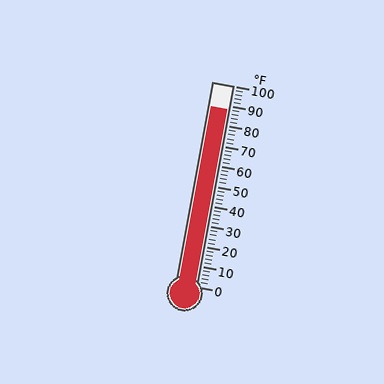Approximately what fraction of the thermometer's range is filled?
The thermometer is filled to approximately 90% of its range.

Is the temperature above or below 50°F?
The temperature is above 50°F.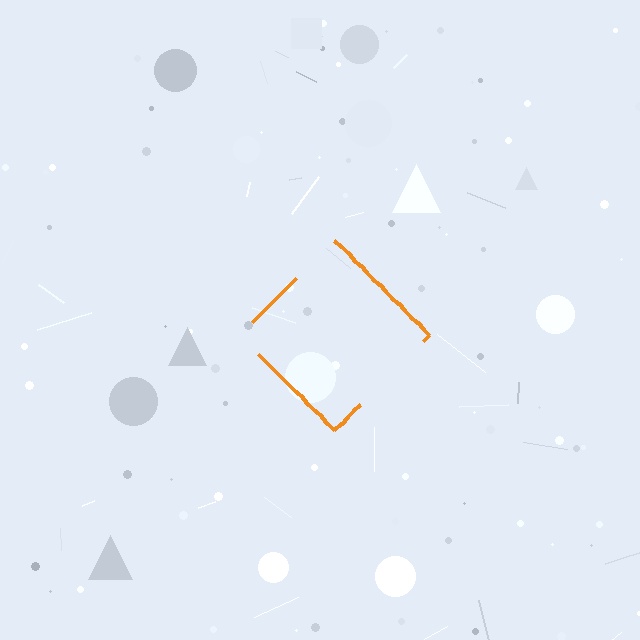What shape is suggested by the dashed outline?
The dashed outline suggests a diamond.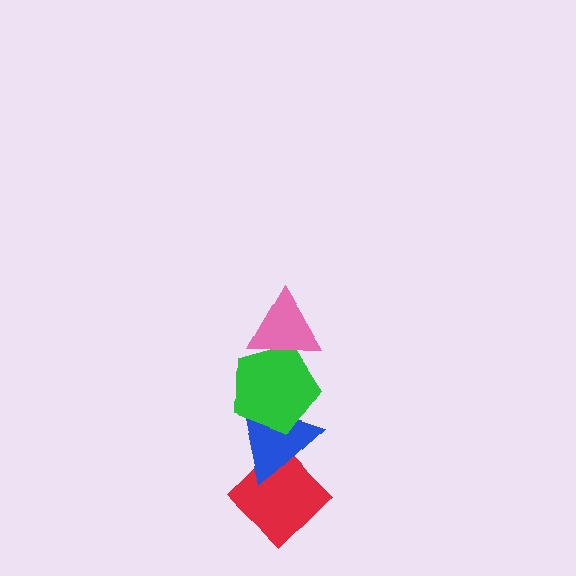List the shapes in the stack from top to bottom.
From top to bottom: the pink triangle, the green pentagon, the blue triangle, the red diamond.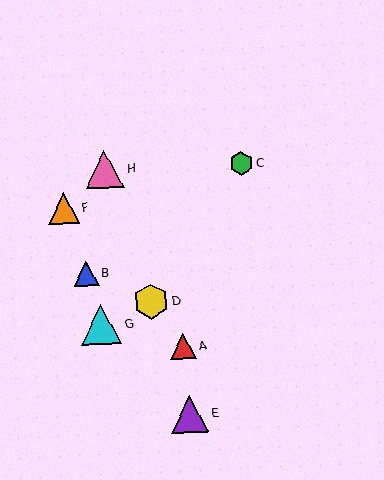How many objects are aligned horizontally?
2 objects (C, H) are aligned horizontally.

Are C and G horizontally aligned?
No, C is at y≈164 and G is at y≈325.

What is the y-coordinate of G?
Object G is at y≈325.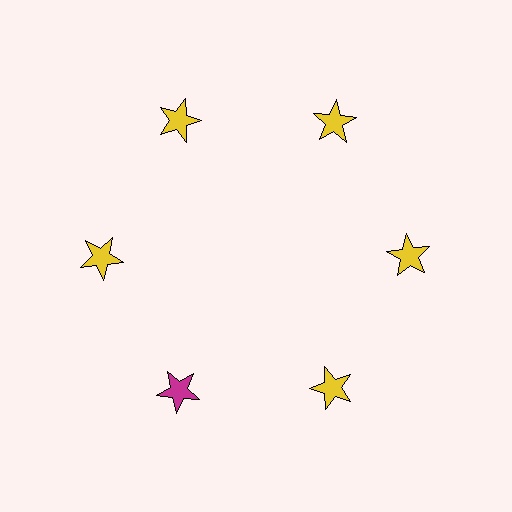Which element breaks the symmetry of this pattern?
The magenta star at roughly the 7 o'clock position breaks the symmetry. All other shapes are yellow stars.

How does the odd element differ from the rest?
It has a different color: magenta instead of yellow.